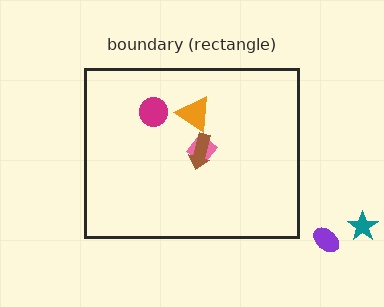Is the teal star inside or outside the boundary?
Outside.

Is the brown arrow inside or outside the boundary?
Inside.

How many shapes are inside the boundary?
4 inside, 2 outside.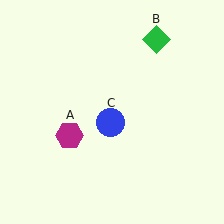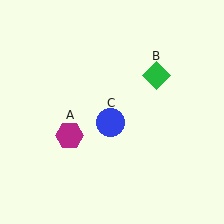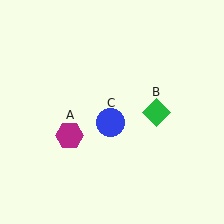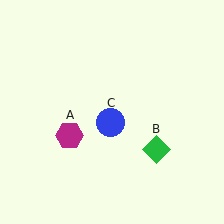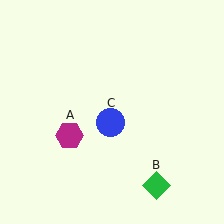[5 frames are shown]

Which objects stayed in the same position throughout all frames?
Magenta hexagon (object A) and blue circle (object C) remained stationary.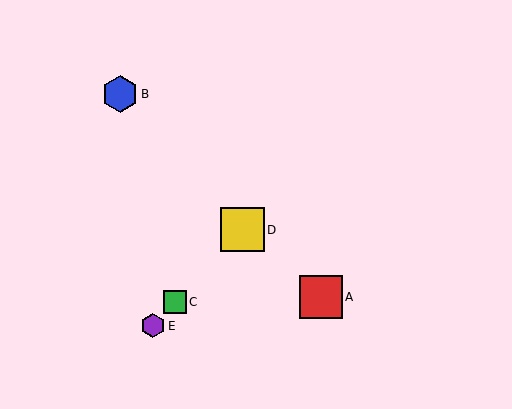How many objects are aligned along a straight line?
3 objects (C, D, E) are aligned along a straight line.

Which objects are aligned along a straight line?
Objects C, D, E are aligned along a straight line.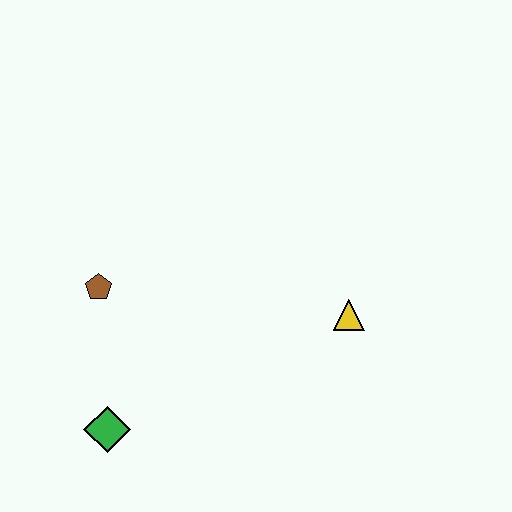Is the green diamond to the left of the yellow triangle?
Yes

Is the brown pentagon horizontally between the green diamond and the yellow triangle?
No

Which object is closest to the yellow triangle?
The brown pentagon is closest to the yellow triangle.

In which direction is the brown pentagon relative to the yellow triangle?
The brown pentagon is to the left of the yellow triangle.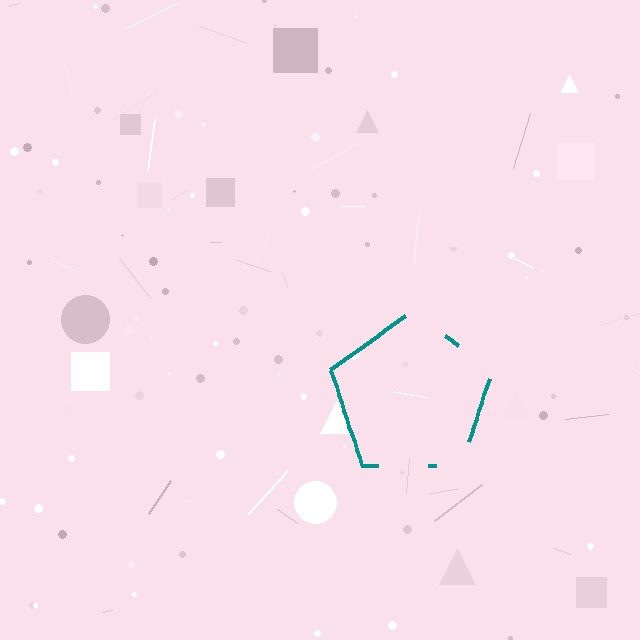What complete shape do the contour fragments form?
The contour fragments form a pentagon.